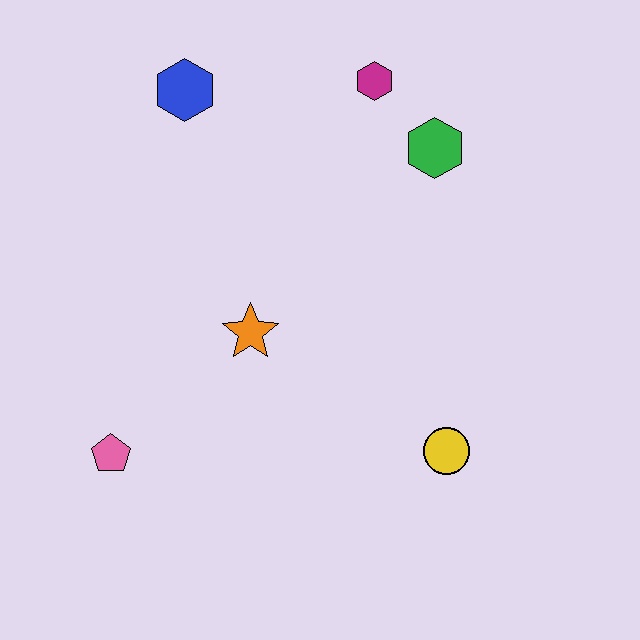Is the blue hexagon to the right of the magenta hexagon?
No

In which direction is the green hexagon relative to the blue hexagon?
The green hexagon is to the right of the blue hexagon.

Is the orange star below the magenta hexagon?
Yes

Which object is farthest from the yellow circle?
The blue hexagon is farthest from the yellow circle.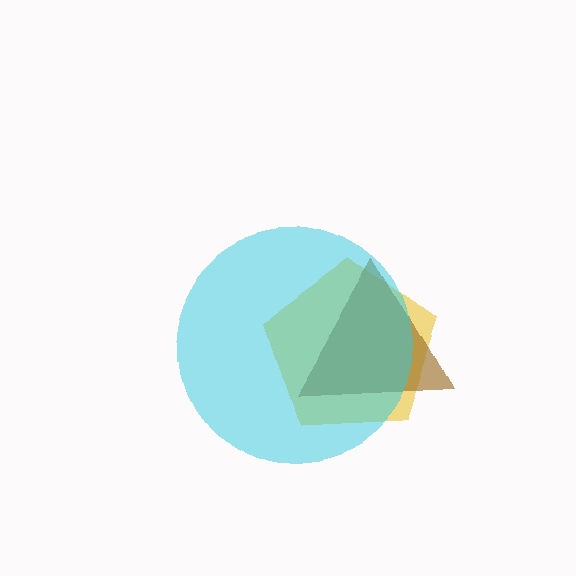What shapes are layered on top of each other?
The layered shapes are: a yellow pentagon, a brown triangle, a cyan circle.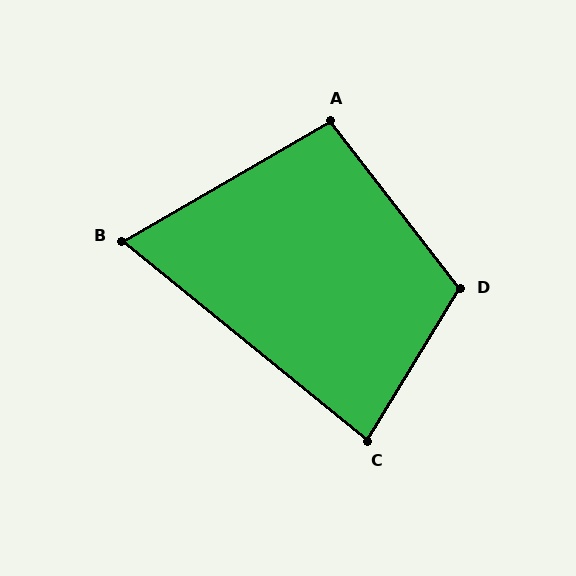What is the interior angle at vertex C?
Approximately 82 degrees (acute).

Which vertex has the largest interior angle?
D, at approximately 111 degrees.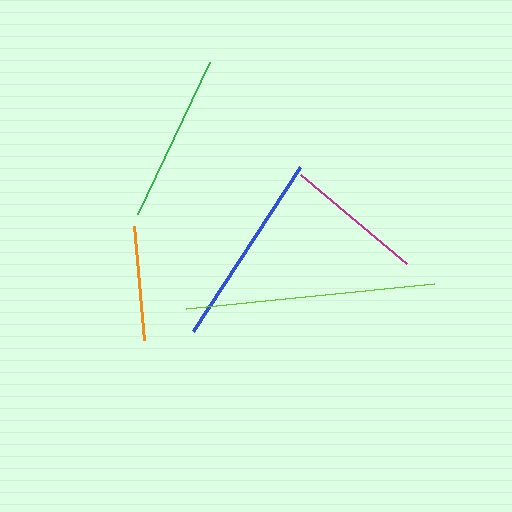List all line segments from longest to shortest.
From longest to shortest: lime, blue, green, magenta, orange.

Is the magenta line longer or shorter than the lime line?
The lime line is longer than the magenta line.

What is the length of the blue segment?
The blue segment is approximately 196 pixels long.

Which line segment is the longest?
The lime line is the longest at approximately 250 pixels.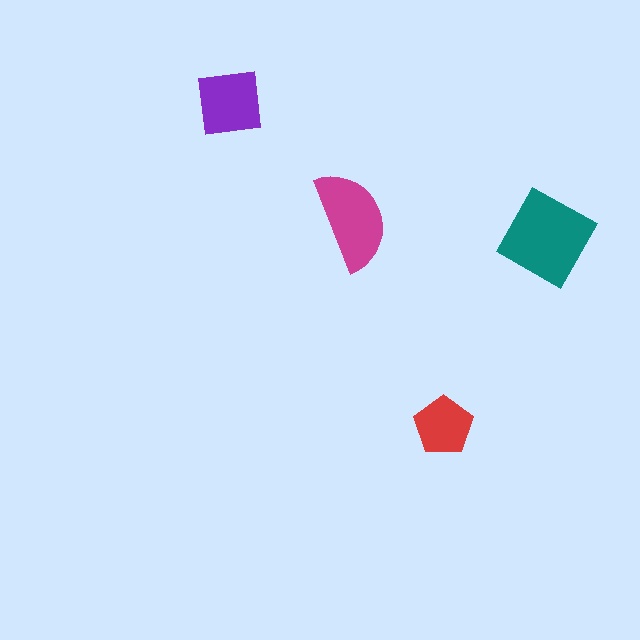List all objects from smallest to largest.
The red pentagon, the purple square, the magenta semicircle, the teal square.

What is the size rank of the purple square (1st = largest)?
3rd.